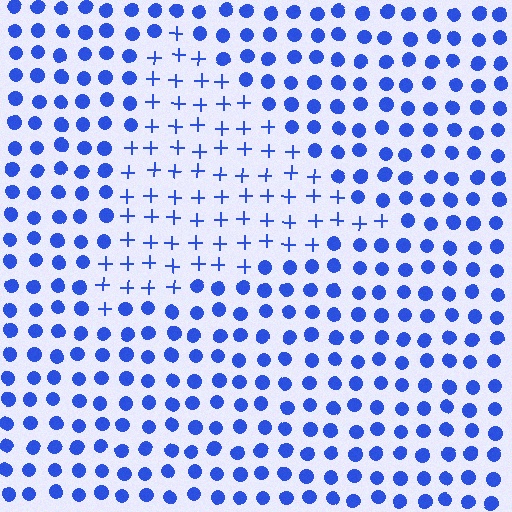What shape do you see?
I see a triangle.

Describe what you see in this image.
The image is filled with small blue elements arranged in a uniform grid. A triangle-shaped region contains plus signs, while the surrounding area contains circles. The boundary is defined purely by the change in element shape.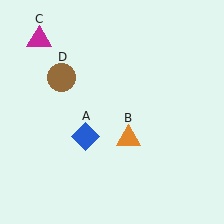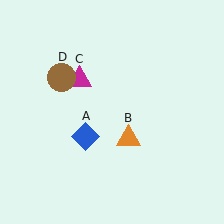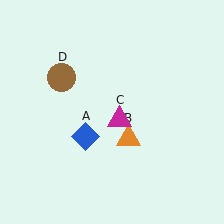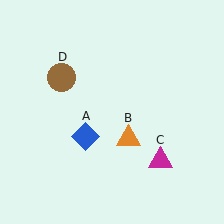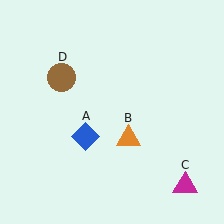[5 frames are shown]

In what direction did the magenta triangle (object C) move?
The magenta triangle (object C) moved down and to the right.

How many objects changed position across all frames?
1 object changed position: magenta triangle (object C).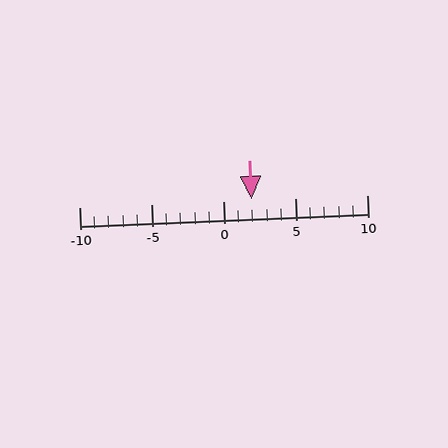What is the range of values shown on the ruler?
The ruler shows values from -10 to 10.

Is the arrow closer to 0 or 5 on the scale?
The arrow is closer to 0.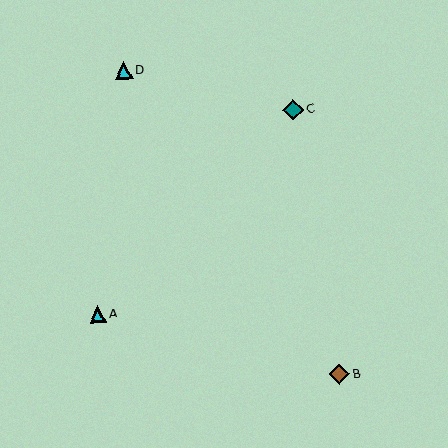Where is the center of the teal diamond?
The center of the teal diamond is at (293, 110).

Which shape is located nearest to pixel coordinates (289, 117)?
The teal diamond (labeled C) at (293, 110) is nearest to that location.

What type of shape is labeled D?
Shape D is a cyan triangle.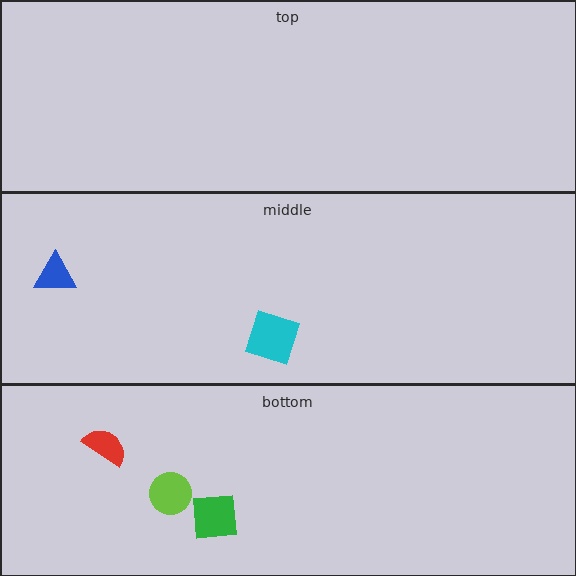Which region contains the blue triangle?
The middle region.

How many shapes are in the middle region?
2.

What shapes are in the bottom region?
The green square, the red semicircle, the lime circle.